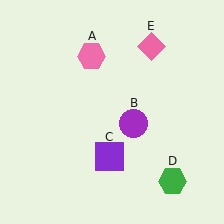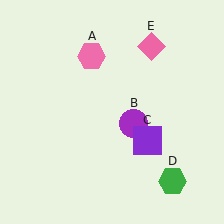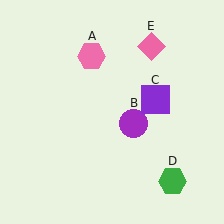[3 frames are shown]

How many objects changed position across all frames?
1 object changed position: purple square (object C).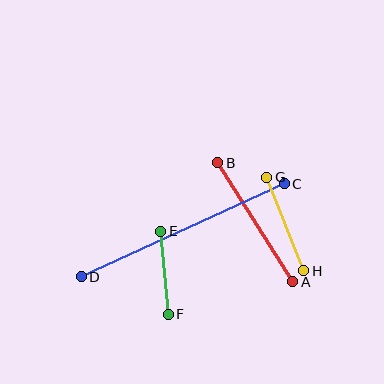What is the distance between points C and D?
The distance is approximately 223 pixels.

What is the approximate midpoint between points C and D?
The midpoint is at approximately (183, 230) pixels.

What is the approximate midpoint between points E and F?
The midpoint is at approximately (165, 273) pixels.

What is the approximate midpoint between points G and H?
The midpoint is at approximately (285, 224) pixels.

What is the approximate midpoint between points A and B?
The midpoint is at approximately (255, 222) pixels.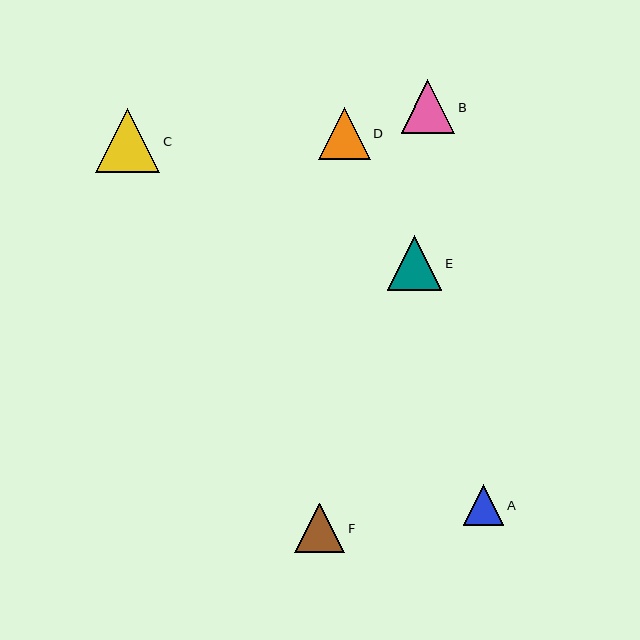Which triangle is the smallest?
Triangle A is the smallest with a size of approximately 41 pixels.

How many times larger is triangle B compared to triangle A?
Triangle B is approximately 1.3 times the size of triangle A.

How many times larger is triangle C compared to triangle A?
Triangle C is approximately 1.6 times the size of triangle A.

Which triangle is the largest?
Triangle C is the largest with a size of approximately 64 pixels.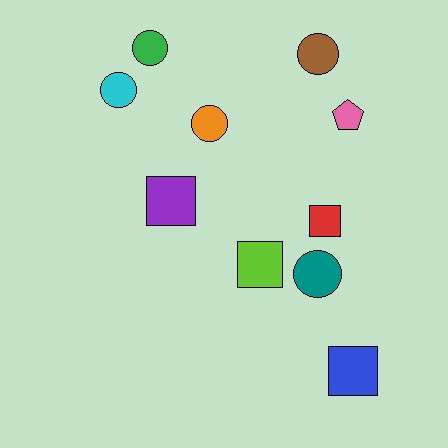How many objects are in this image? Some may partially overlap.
There are 10 objects.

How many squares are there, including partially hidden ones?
There are 4 squares.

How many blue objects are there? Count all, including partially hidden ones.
There is 1 blue object.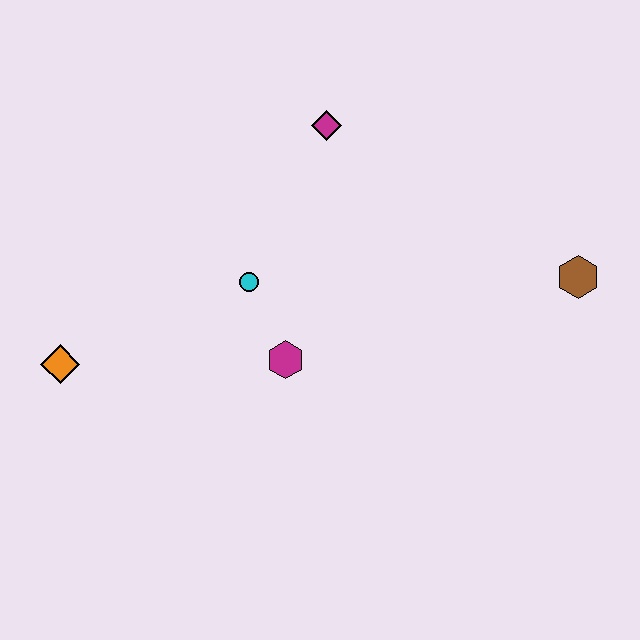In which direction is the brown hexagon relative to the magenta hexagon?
The brown hexagon is to the right of the magenta hexagon.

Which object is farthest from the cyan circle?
The brown hexagon is farthest from the cyan circle.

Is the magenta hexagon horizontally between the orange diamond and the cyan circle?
No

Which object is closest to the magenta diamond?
The cyan circle is closest to the magenta diamond.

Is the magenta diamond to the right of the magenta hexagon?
Yes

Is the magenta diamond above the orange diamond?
Yes